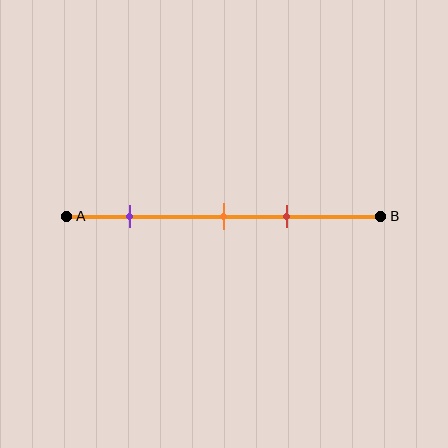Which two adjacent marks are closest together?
The orange and red marks are the closest adjacent pair.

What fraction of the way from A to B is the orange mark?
The orange mark is approximately 50% (0.5) of the way from A to B.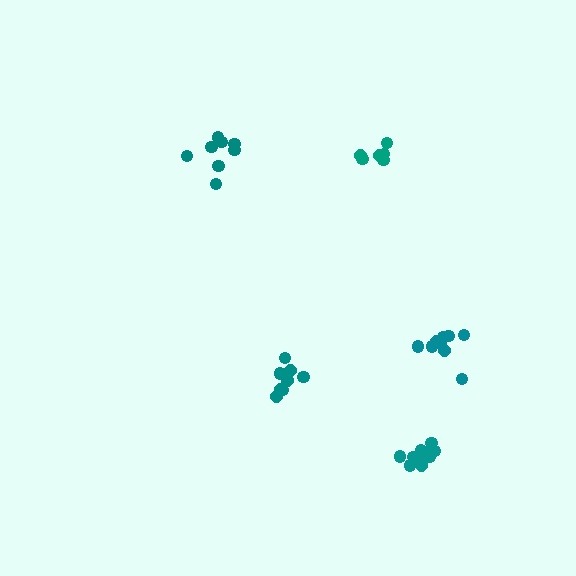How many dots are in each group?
Group 1: 8 dots, Group 2: 13 dots, Group 3: 9 dots, Group 4: 7 dots, Group 5: 9 dots (46 total).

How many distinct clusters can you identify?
There are 5 distinct clusters.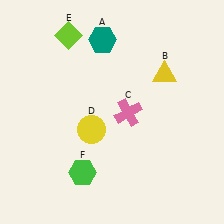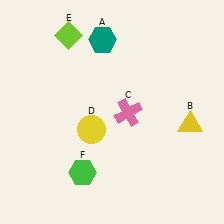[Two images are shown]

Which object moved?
The yellow triangle (B) moved down.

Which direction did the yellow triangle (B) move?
The yellow triangle (B) moved down.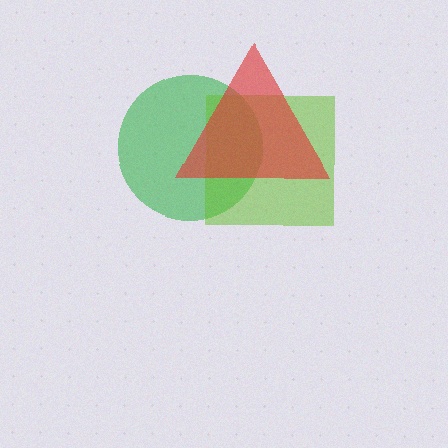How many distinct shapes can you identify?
There are 3 distinct shapes: a green circle, a lime square, a red triangle.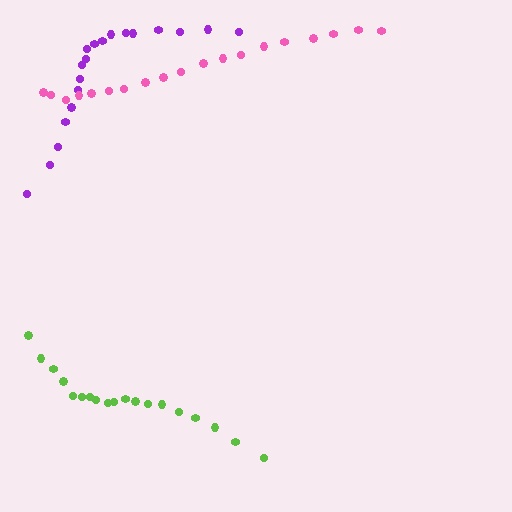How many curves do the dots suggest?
There are 3 distinct paths.